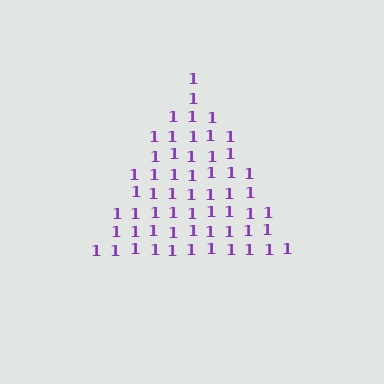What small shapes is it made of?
It is made of small digit 1's.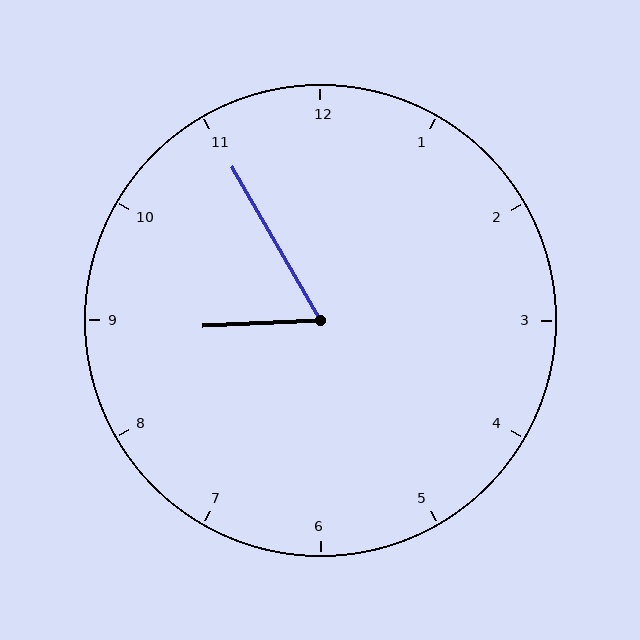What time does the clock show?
8:55.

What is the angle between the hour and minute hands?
Approximately 62 degrees.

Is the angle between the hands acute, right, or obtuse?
It is acute.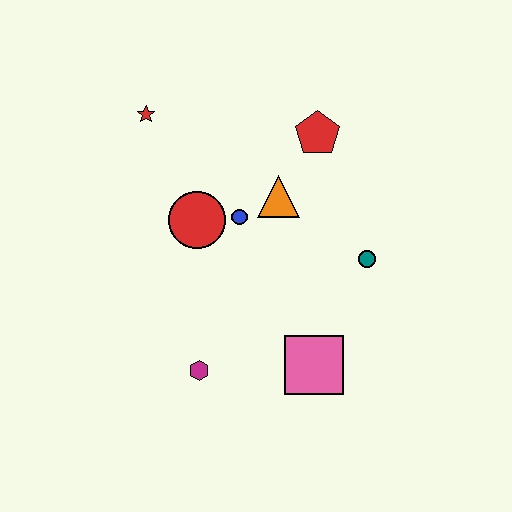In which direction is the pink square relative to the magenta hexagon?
The pink square is to the right of the magenta hexagon.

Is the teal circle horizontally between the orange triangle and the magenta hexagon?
No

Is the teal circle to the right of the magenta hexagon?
Yes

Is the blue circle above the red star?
No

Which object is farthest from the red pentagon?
The magenta hexagon is farthest from the red pentagon.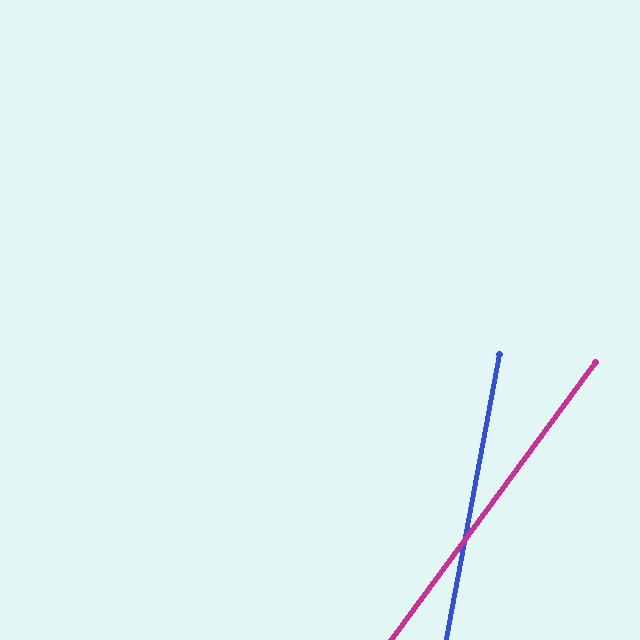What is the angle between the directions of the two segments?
Approximately 26 degrees.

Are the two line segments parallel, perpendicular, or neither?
Neither parallel nor perpendicular — they differ by about 26°.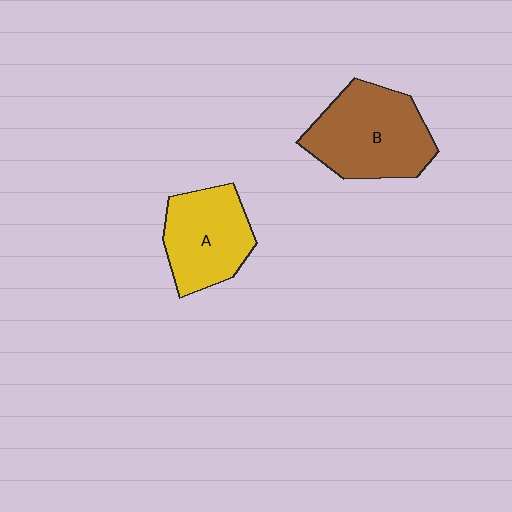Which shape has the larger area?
Shape B (brown).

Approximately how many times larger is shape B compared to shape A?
Approximately 1.3 times.